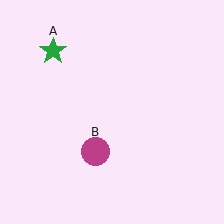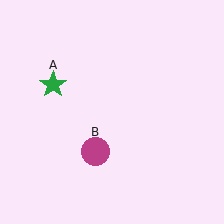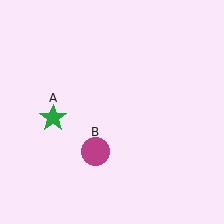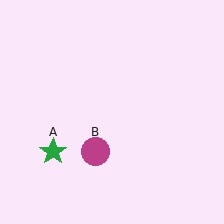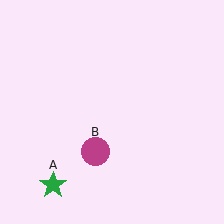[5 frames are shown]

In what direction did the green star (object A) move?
The green star (object A) moved down.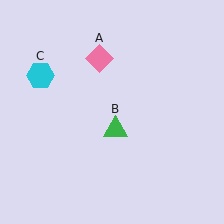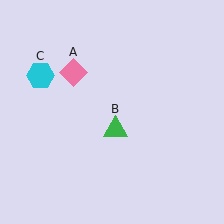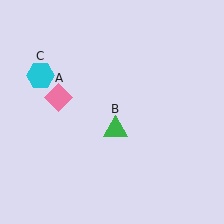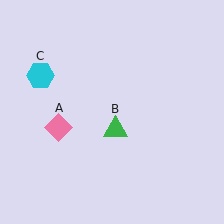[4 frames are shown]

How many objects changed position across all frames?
1 object changed position: pink diamond (object A).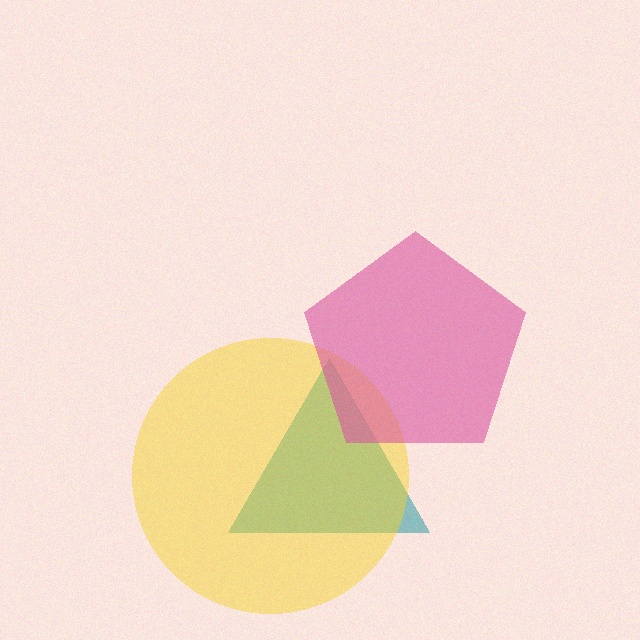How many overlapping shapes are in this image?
There are 3 overlapping shapes in the image.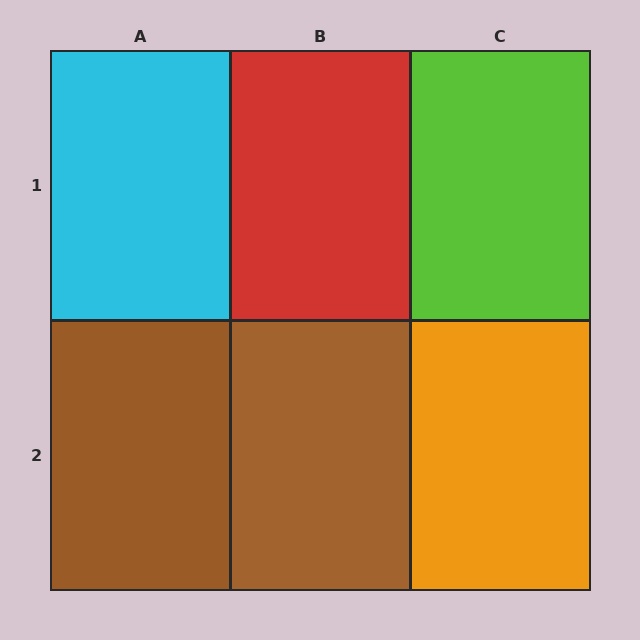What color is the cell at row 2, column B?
Brown.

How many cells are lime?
1 cell is lime.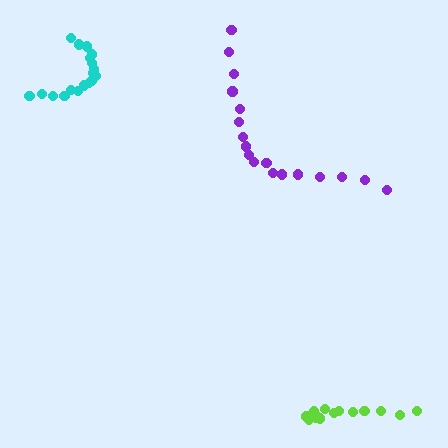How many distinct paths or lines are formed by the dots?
There are 3 distinct paths.